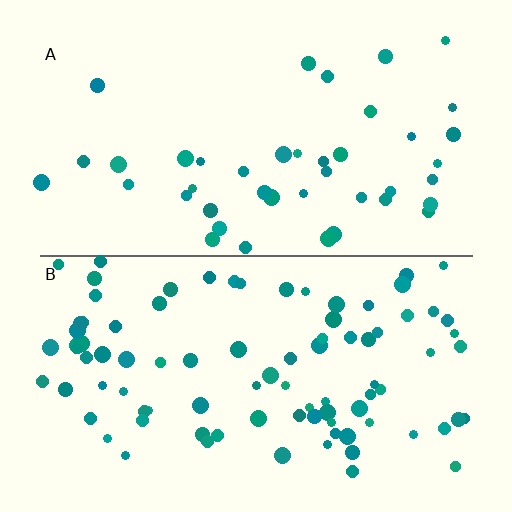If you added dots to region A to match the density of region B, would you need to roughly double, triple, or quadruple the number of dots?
Approximately double.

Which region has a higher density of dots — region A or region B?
B (the bottom).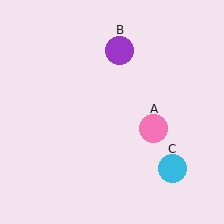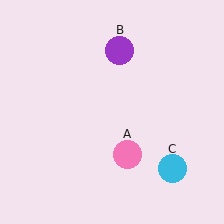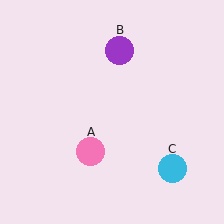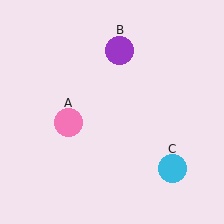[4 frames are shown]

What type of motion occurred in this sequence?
The pink circle (object A) rotated clockwise around the center of the scene.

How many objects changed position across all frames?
1 object changed position: pink circle (object A).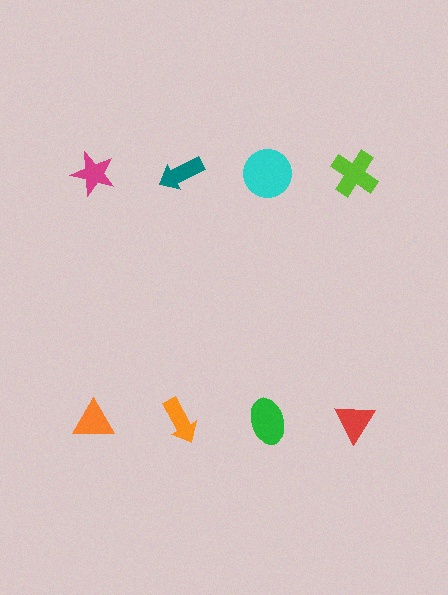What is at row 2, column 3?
A green ellipse.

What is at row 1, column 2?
A teal arrow.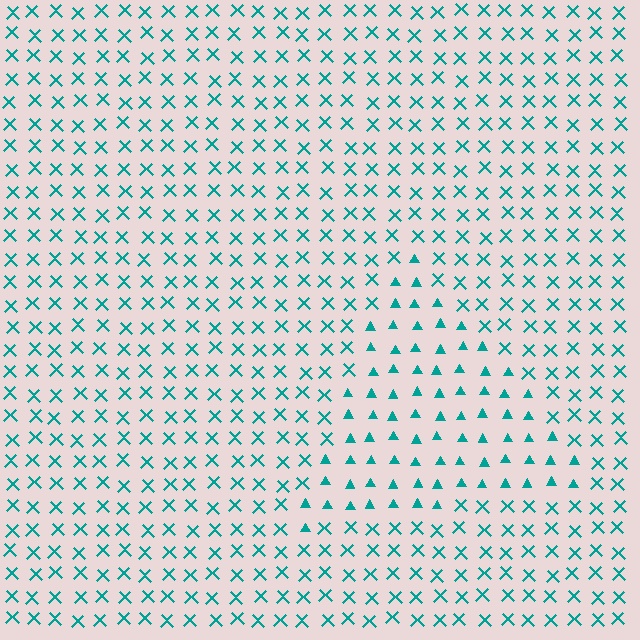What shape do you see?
I see a triangle.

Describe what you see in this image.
The image is filled with small teal elements arranged in a uniform grid. A triangle-shaped region contains triangles, while the surrounding area contains X marks. The boundary is defined purely by the change in element shape.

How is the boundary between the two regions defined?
The boundary is defined by a change in element shape: triangles inside vs. X marks outside. All elements share the same color and spacing.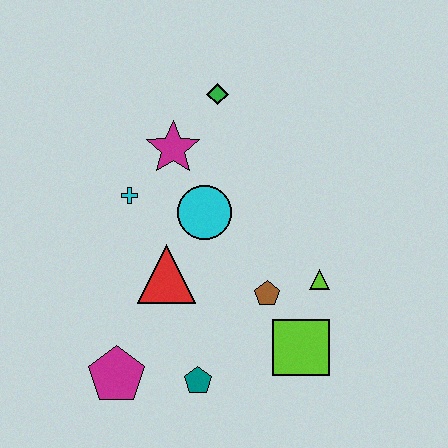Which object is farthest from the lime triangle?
The magenta pentagon is farthest from the lime triangle.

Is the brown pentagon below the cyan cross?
Yes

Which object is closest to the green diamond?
The magenta star is closest to the green diamond.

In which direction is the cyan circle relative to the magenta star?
The cyan circle is below the magenta star.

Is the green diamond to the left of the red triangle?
No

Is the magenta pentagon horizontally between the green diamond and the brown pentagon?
No